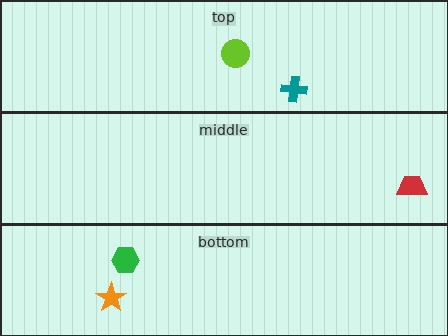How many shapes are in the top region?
2.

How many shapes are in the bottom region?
2.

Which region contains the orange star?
The bottom region.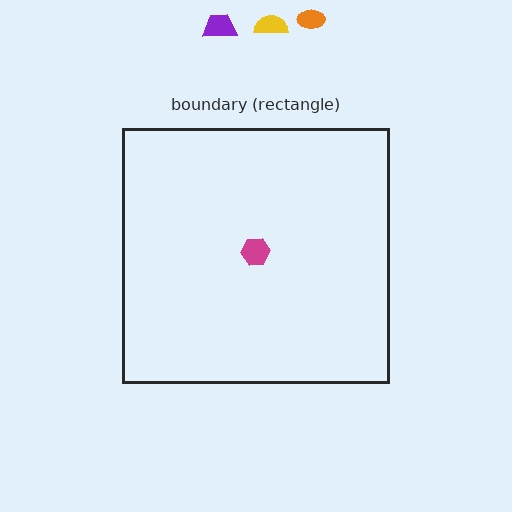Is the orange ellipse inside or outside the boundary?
Outside.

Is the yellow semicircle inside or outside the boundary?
Outside.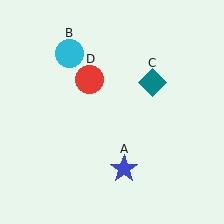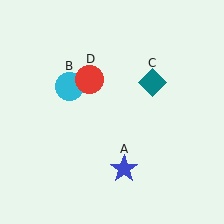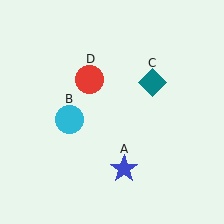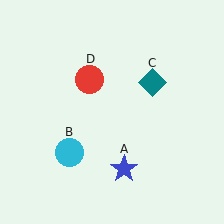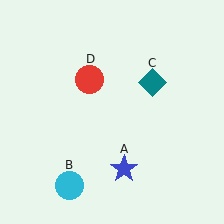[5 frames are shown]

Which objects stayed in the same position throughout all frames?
Blue star (object A) and teal diamond (object C) and red circle (object D) remained stationary.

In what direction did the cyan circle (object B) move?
The cyan circle (object B) moved down.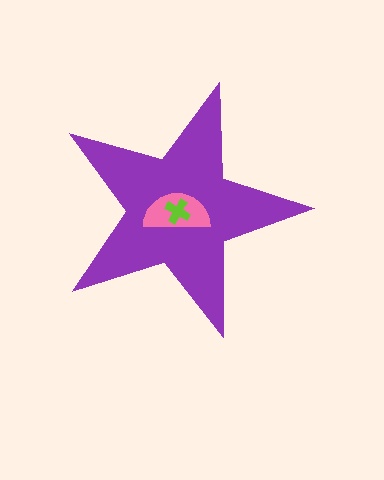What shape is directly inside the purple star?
The pink semicircle.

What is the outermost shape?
The purple star.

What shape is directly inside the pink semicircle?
The lime cross.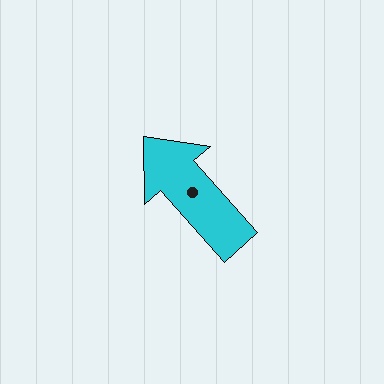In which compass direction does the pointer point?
Northwest.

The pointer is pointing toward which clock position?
Roughly 11 o'clock.